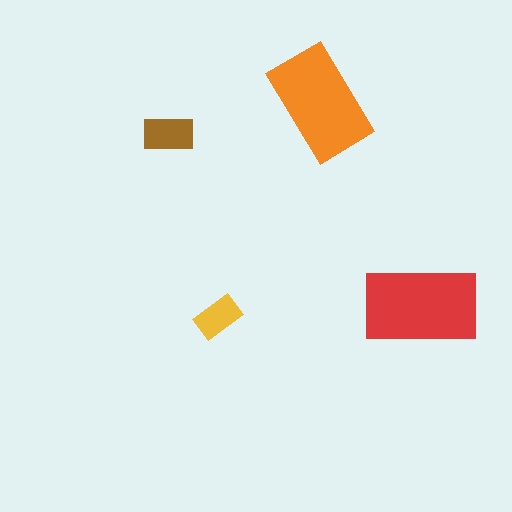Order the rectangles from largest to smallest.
the red one, the orange one, the brown one, the yellow one.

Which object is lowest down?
The yellow rectangle is bottommost.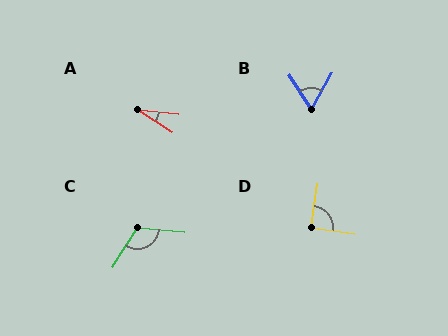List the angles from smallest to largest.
A (26°), B (63°), D (90°), C (117°).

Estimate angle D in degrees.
Approximately 90 degrees.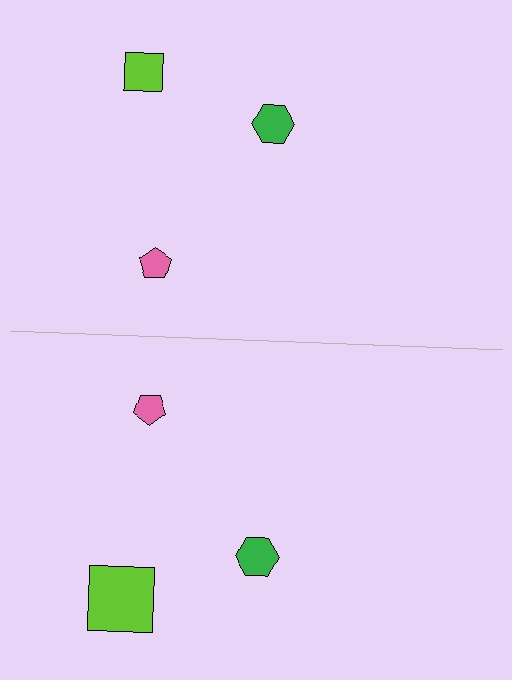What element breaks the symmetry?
The lime square on the bottom side has a different size than its mirror counterpart.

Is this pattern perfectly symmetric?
No, the pattern is not perfectly symmetric. The lime square on the bottom side has a different size than its mirror counterpart.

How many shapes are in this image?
There are 6 shapes in this image.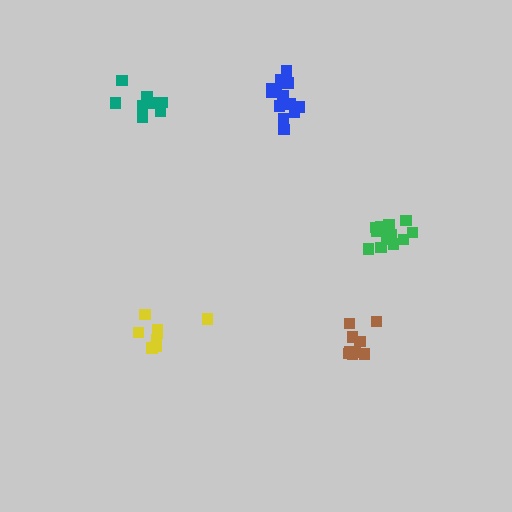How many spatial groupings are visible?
There are 5 spatial groupings.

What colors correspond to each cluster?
The clusters are colored: green, teal, brown, yellow, blue.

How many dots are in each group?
Group 1: 14 dots, Group 2: 8 dots, Group 3: 9 dots, Group 4: 8 dots, Group 5: 14 dots (53 total).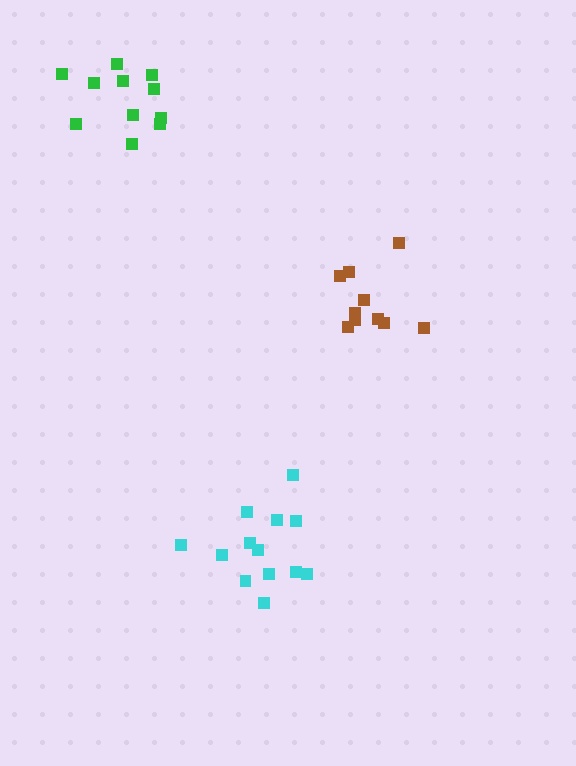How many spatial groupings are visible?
There are 3 spatial groupings.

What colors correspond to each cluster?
The clusters are colored: cyan, brown, green.